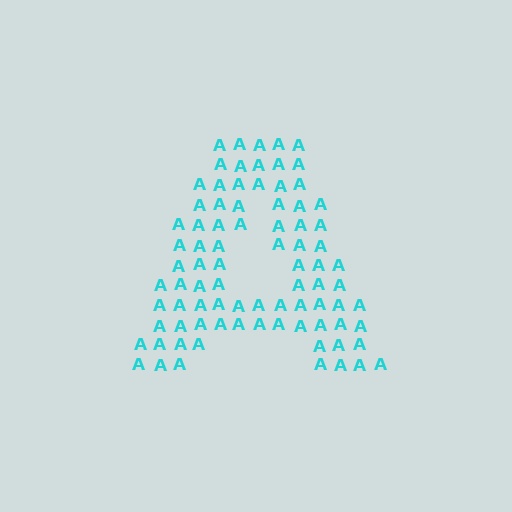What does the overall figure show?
The overall figure shows the letter A.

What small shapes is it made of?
It is made of small letter A's.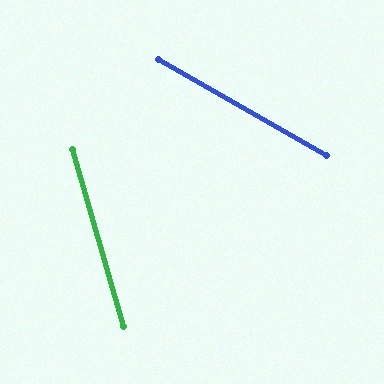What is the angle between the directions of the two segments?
Approximately 44 degrees.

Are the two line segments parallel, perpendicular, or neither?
Neither parallel nor perpendicular — they differ by about 44°.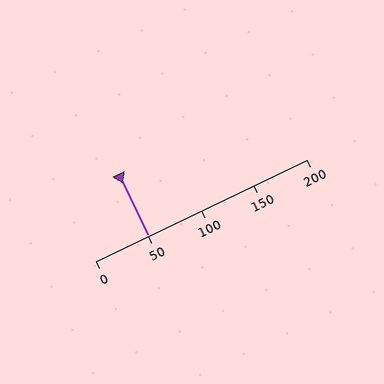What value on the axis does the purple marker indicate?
The marker indicates approximately 50.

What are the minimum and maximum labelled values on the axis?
The axis runs from 0 to 200.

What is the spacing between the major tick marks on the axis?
The major ticks are spaced 50 apart.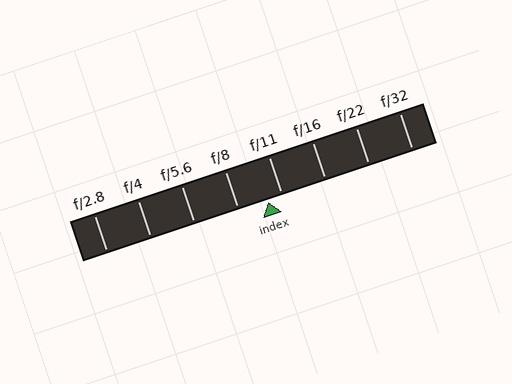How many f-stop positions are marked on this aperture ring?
There are 8 f-stop positions marked.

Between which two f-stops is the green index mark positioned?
The index mark is between f/8 and f/11.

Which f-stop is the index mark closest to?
The index mark is closest to f/11.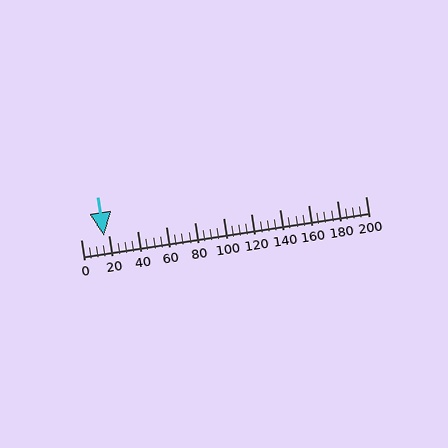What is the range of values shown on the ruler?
The ruler shows values from 0 to 200.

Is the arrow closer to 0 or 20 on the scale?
The arrow is closer to 20.